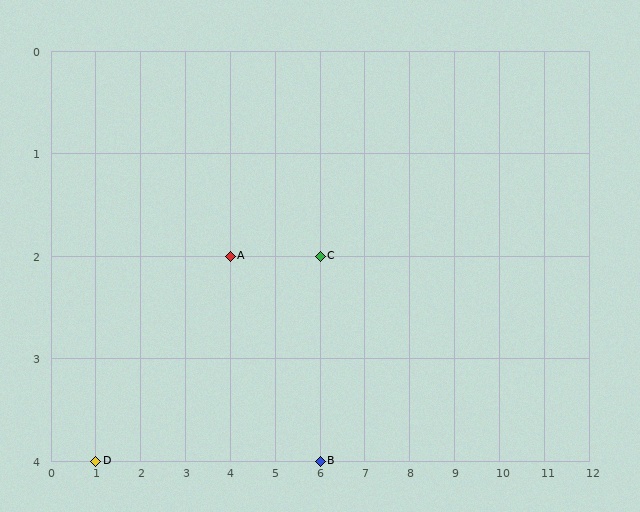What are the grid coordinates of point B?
Point B is at grid coordinates (6, 4).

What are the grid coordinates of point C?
Point C is at grid coordinates (6, 2).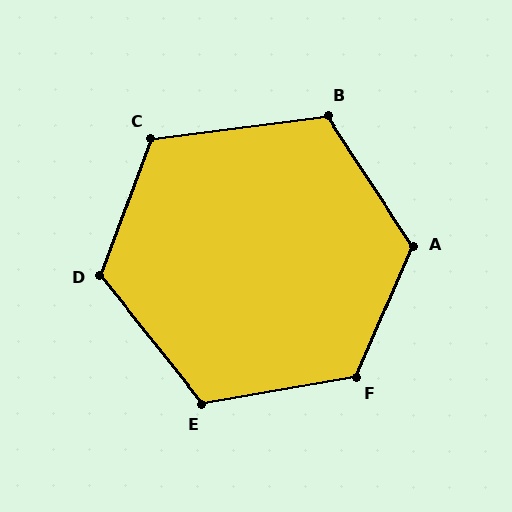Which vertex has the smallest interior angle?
B, at approximately 116 degrees.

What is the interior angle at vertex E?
Approximately 119 degrees (obtuse).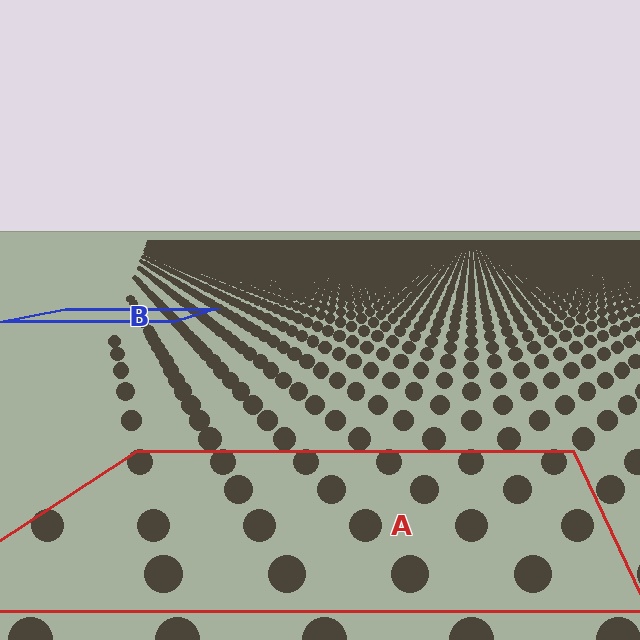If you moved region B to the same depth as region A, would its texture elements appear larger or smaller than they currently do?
They would appear larger. At a closer depth, the same texture elements are projected at a bigger on-screen size.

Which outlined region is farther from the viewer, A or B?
Region B is farther from the viewer — the texture elements inside it appear smaller and more densely packed.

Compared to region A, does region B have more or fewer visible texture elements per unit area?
Region B has more texture elements per unit area — they are packed more densely because it is farther away.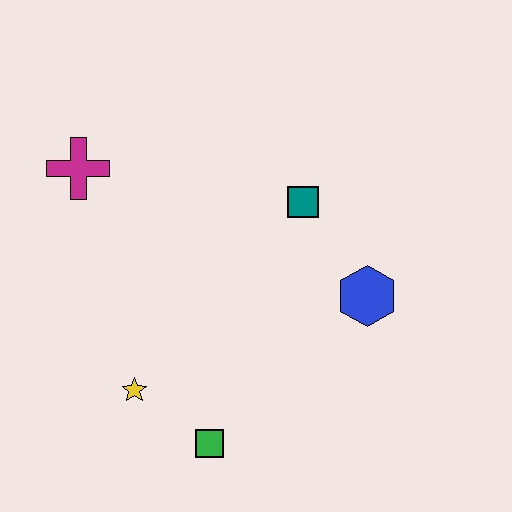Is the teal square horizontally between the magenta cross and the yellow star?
No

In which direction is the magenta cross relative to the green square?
The magenta cross is above the green square.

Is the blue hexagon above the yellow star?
Yes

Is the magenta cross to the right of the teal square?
No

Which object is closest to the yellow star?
The green square is closest to the yellow star.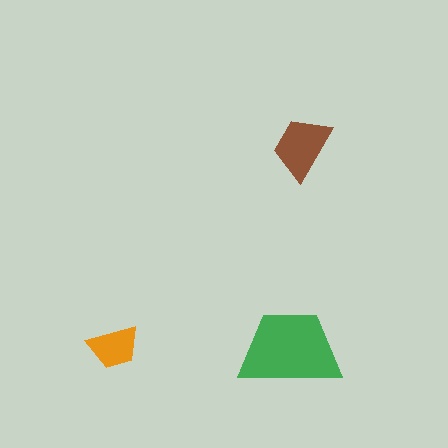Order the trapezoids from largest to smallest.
the green one, the brown one, the orange one.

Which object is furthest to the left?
The orange trapezoid is leftmost.